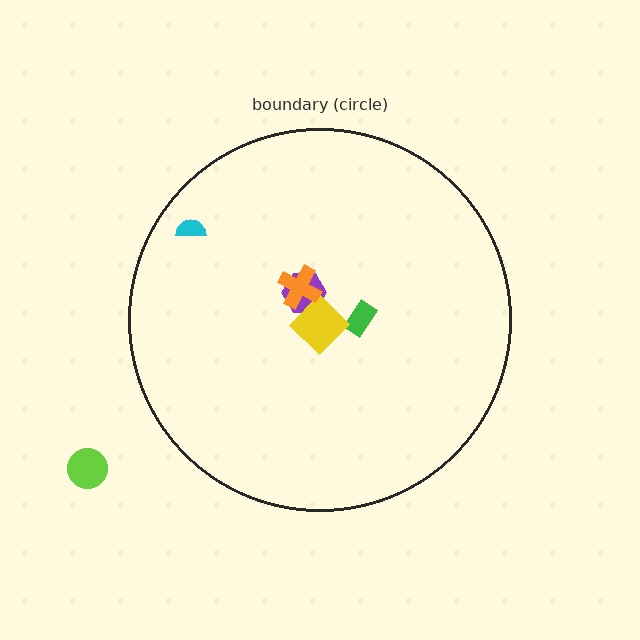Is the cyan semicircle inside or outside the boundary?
Inside.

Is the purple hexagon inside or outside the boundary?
Inside.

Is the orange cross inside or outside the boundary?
Inside.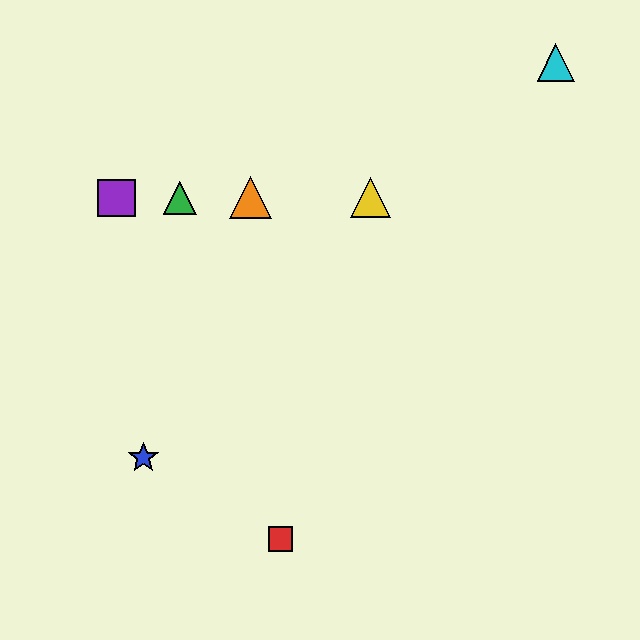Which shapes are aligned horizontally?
The green triangle, the yellow triangle, the purple square, the orange triangle are aligned horizontally.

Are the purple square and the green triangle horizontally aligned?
Yes, both are at y≈198.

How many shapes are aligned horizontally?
4 shapes (the green triangle, the yellow triangle, the purple square, the orange triangle) are aligned horizontally.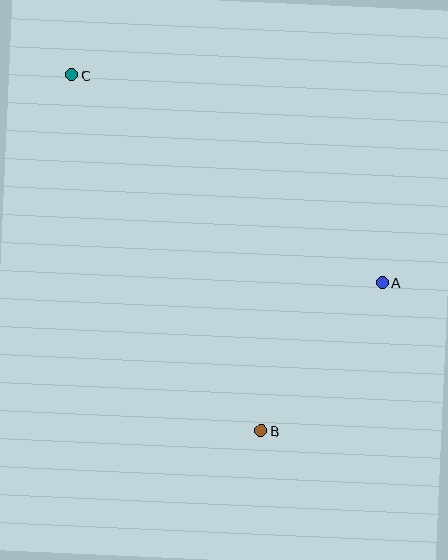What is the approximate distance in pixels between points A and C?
The distance between A and C is approximately 374 pixels.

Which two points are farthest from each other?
Points B and C are farthest from each other.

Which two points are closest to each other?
Points A and B are closest to each other.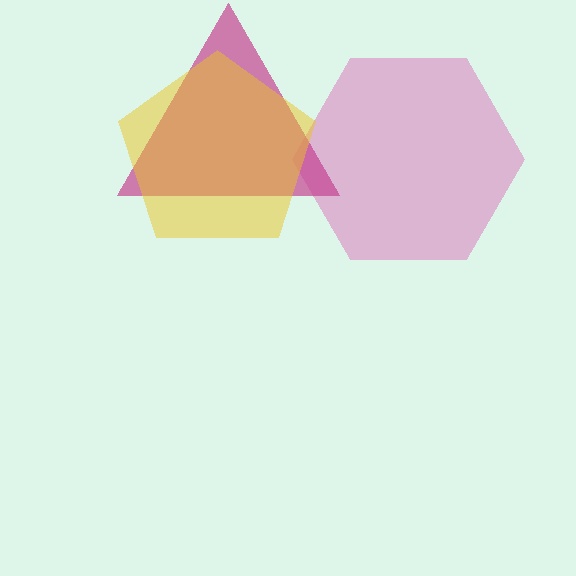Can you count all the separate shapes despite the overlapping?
Yes, there are 3 separate shapes.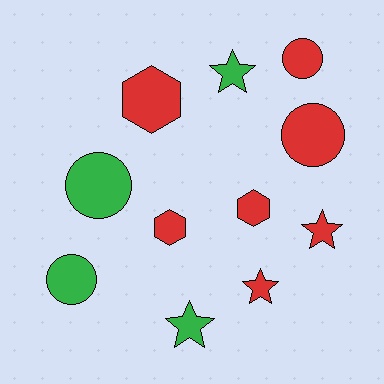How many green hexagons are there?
There are no green hexagons.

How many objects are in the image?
There are 11 objects.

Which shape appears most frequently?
Circle, with 4 objects.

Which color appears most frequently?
Red, with 7 objects.